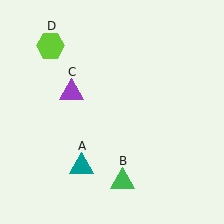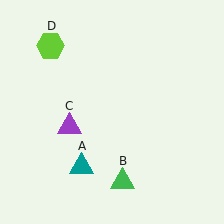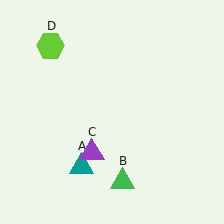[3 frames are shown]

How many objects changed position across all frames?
1 object changed position: purple triangle (object C).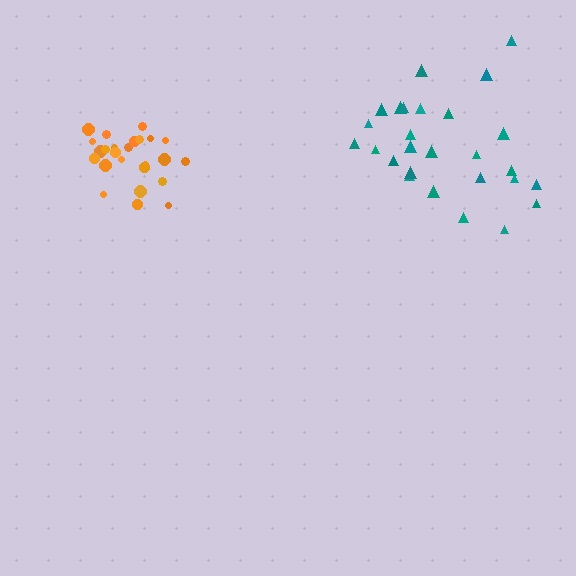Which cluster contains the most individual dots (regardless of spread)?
Teal (27).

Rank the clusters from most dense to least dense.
orange, teal.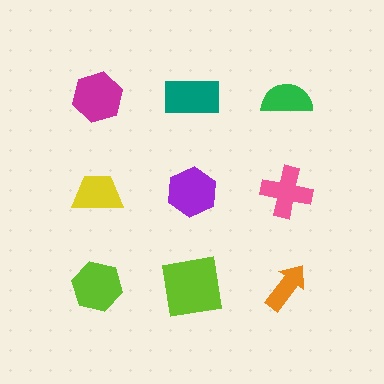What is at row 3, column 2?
A lime square.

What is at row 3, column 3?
An orange arrow.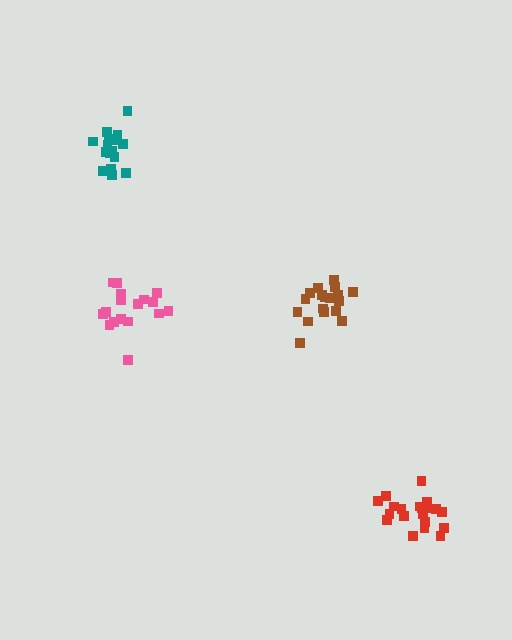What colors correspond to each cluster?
The clusters are colored: teal, brown, pink, red.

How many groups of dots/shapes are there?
There are 4 groups.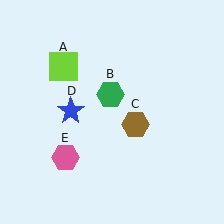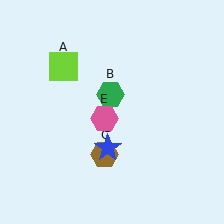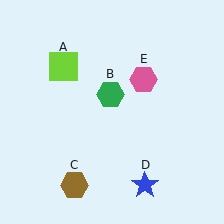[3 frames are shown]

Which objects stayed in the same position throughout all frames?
Lime square (object A) and green hexagon (object B) remained stationary.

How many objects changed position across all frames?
3 objects changed position: brown hexagon (object C), blue star (object D), pink hexagon (object E).